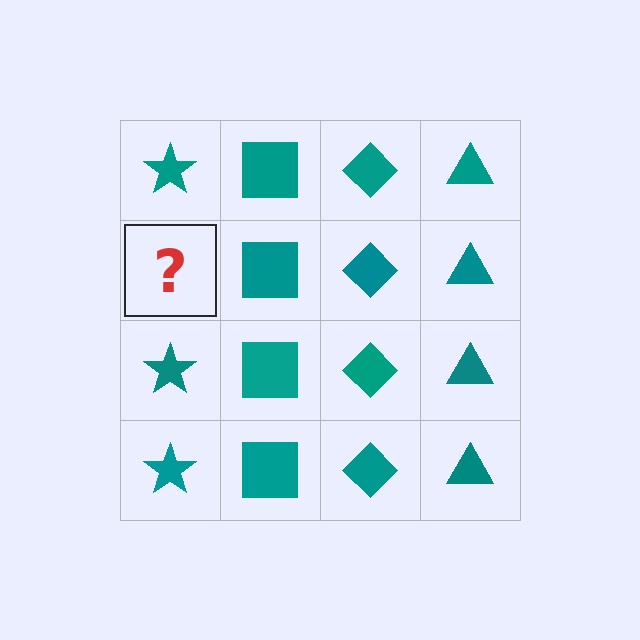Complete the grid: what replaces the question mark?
The question mark should be replaced with a teal star.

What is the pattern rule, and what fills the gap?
The rule is that each column has a consistent shape. The gap should be filled with a teal star.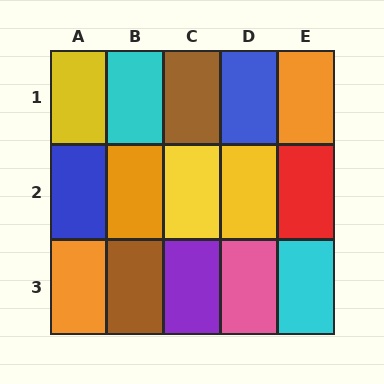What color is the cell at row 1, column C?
Brown.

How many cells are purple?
1 cell is purple.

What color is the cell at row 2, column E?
Red.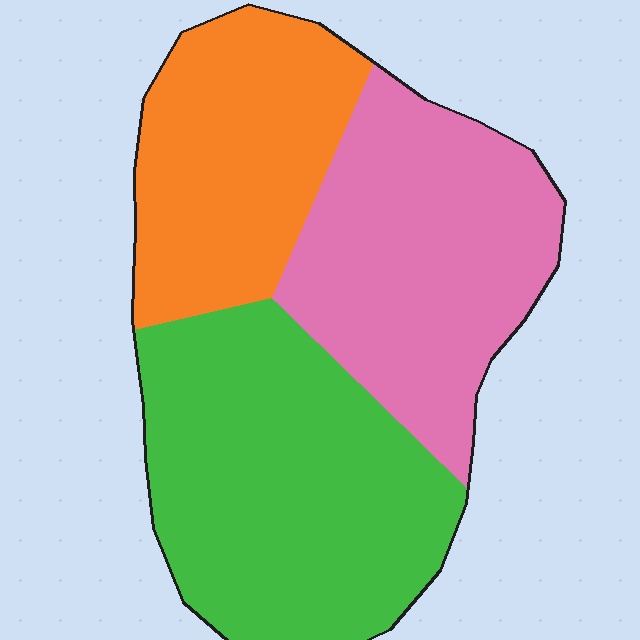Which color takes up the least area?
Orange, at roughly 25%.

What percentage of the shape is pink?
Pink covers about 35% of the shape.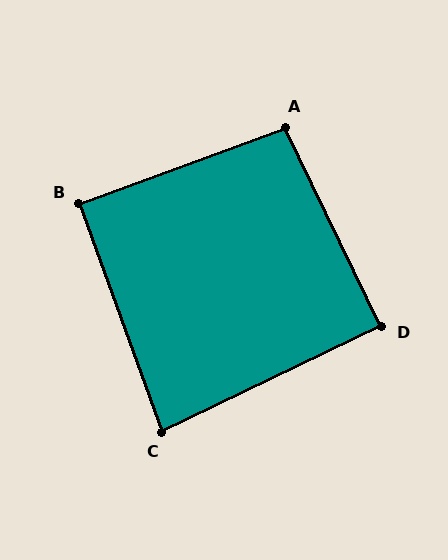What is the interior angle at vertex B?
Approximately 90 degrees (approximately right).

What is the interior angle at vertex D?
Approximately 90 degrees (approximately right).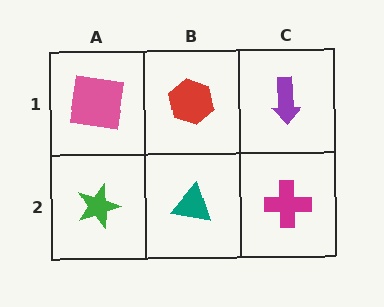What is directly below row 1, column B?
A teal triangle.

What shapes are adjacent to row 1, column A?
A green star (row 2, column A), a red hexagon (row 1, column B).